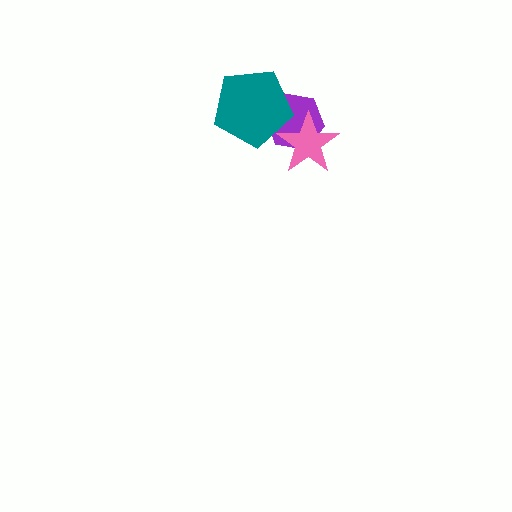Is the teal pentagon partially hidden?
Yes, it is partially covered by another shape.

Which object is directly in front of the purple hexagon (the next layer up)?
The teal pentagon is directly in front of the purple hexagon.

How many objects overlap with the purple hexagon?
2 objects overlap with the purple hexagon.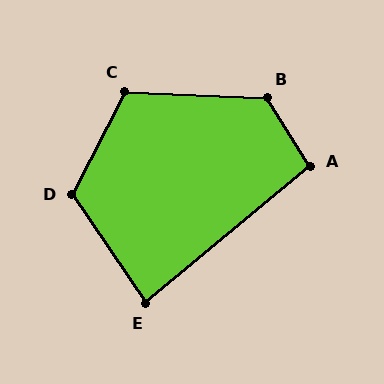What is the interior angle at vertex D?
Approximately 118 degrees (obtuse).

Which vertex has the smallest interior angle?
E, at approximately 85 degrees.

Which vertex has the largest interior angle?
B, at approximately 124 degrees.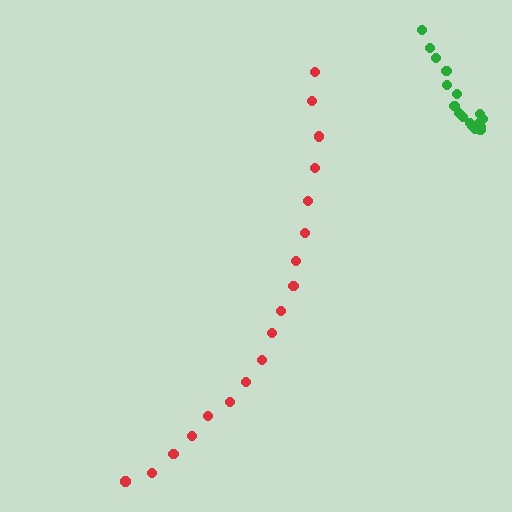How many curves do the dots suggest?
There are 2 distinct paths.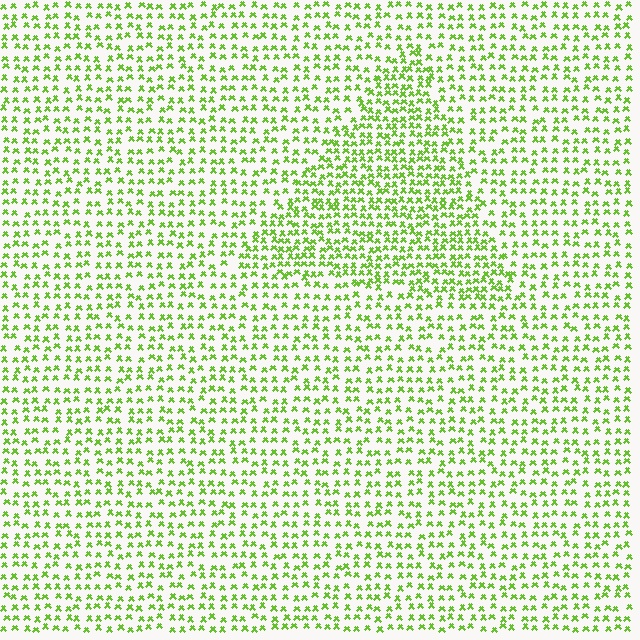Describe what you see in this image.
The image contains small lime elements arranged at two different densities. A triangle-shaped region is visible where the elements are more densely packed than the surrounding area.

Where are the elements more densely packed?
The elements are more densely packed inside the triangle boundary.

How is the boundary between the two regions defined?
The boundary is defined by a change in element density (approximately 1.6x ratio). All elements are the same color, size, and shape.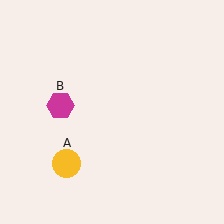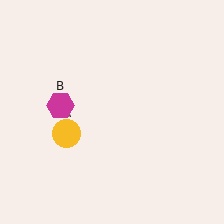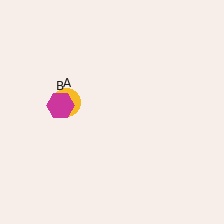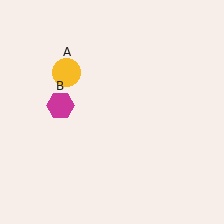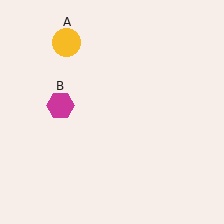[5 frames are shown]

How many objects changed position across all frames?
1 object changed position: yellow circle (object A).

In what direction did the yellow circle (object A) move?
The yellow circle (object A) moved up.